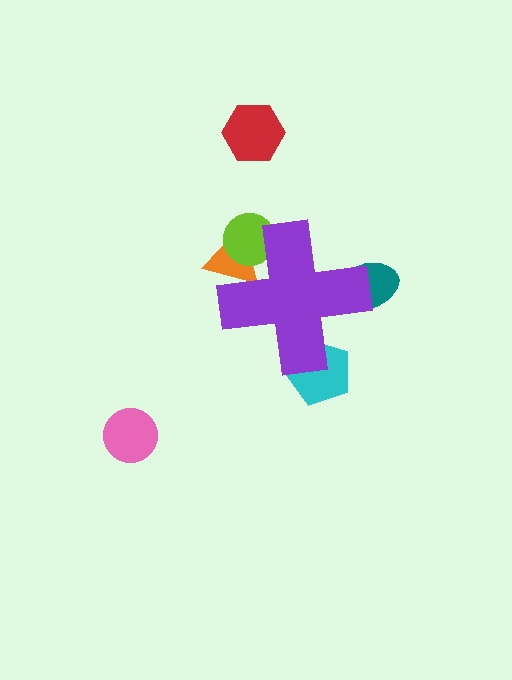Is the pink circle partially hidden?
No, the pink circle is fully visible.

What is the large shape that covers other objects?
A purple cross.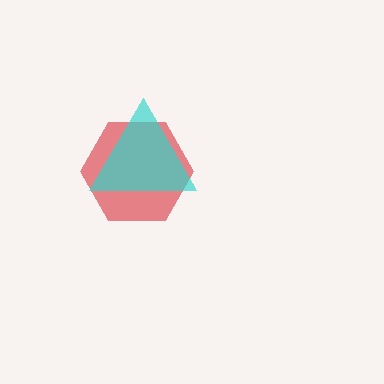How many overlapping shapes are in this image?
There are 2 overlapping shapes in the image.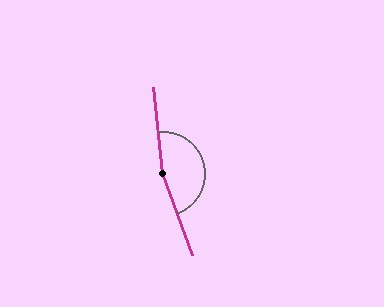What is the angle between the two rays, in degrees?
Approximately 167 degrees.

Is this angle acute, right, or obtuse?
It is obtuse.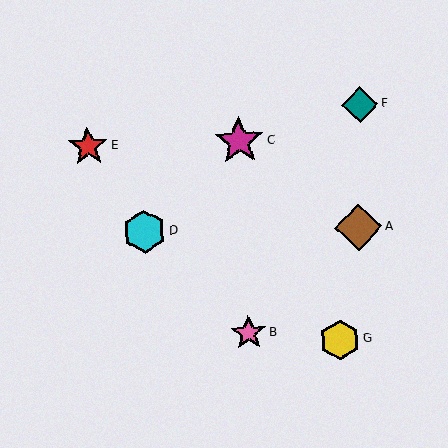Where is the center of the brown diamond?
The center of the brown diamond is at (359, 227).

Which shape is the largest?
The magenta star (labeled C) is the largest.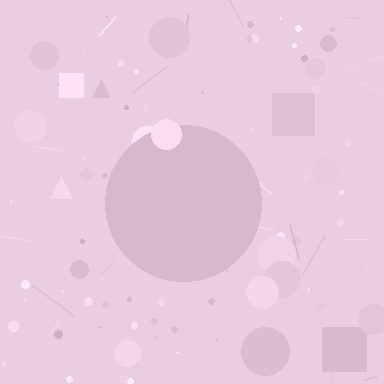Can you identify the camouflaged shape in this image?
The camouflaged shape is a circle.